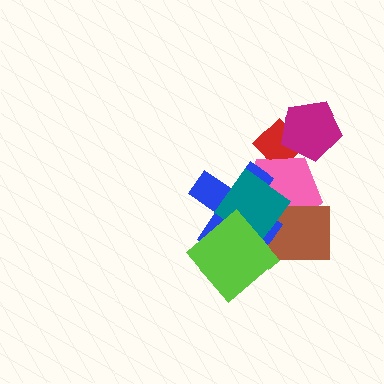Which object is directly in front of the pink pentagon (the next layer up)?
The brown rectangle is directly in front of the pink pentagon.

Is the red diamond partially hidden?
Yes, it is partially covered by another shape.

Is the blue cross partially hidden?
Yes, it is partially covered by another shape.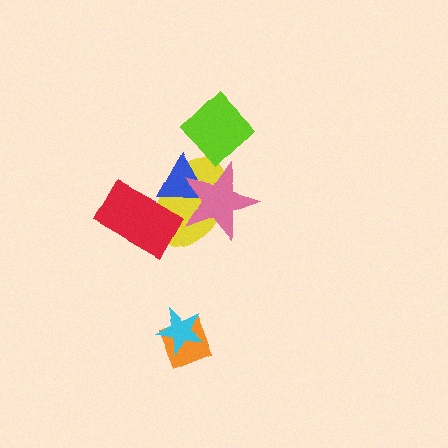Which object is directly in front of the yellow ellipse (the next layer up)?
The blue triangle is directly in front of the yellow ellipse.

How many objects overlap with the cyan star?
1 object overlaps with the cyan star.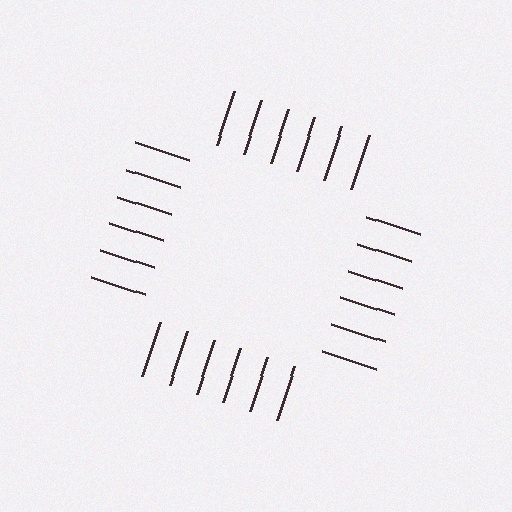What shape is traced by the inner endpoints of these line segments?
An illusory square — the line segments terminate on its edges but no continuous stroke is drawn.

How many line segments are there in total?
24 — 6 along each of the 4 edges.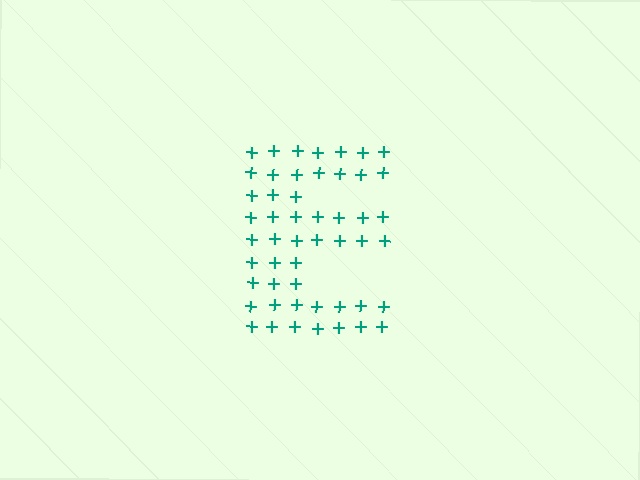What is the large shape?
The large shape is the letter E.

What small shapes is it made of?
It is made of small plus signs.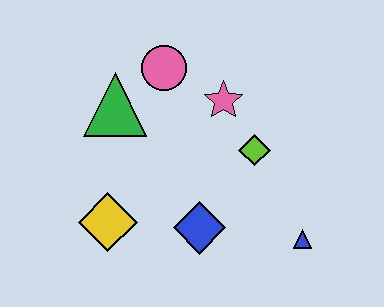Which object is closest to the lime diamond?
The pink star is closest to the lime diamond.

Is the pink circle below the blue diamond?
No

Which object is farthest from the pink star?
The yellow diamond is farthest from the pink star.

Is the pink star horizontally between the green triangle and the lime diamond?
Yes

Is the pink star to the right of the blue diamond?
Yes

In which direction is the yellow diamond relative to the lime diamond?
The yellow diamond is to the left of the lime diamond.